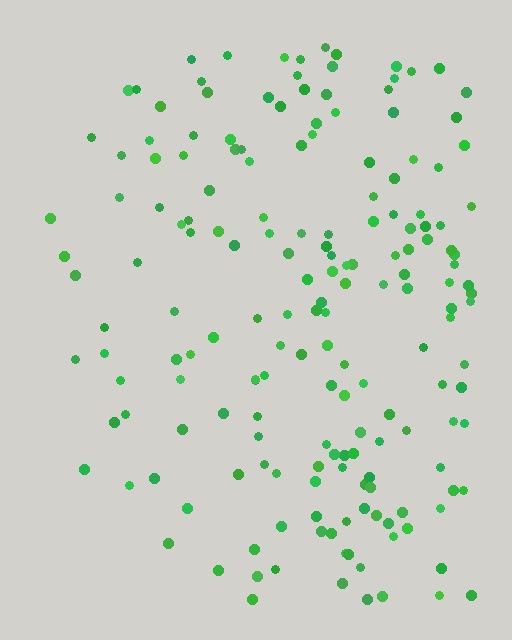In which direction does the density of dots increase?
From left to right, with the right side densest.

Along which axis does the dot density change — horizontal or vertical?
Horizontal.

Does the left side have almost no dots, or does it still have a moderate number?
Still a moderate number, just noticeably fewer than the right.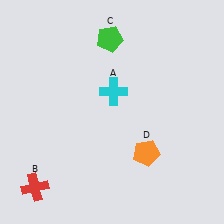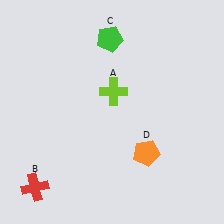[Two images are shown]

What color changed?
The cross (A) changed from cyan in Image 1 to lime in Image 2.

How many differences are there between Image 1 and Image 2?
There is 1 difference between the two images.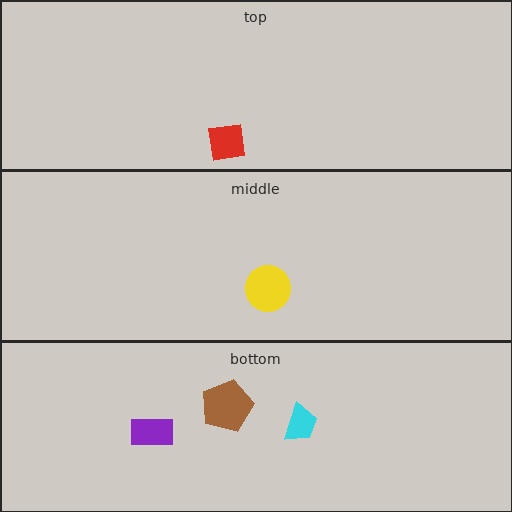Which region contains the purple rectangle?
The bottom region.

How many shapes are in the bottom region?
3.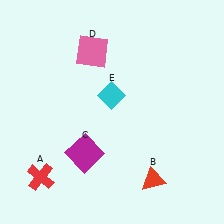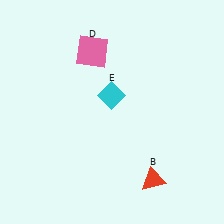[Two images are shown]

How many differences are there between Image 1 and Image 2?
There are 2 differences between the two images.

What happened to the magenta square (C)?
The magenta square (C) was removed in Image 2. It was in the bottom-left area of Image 1.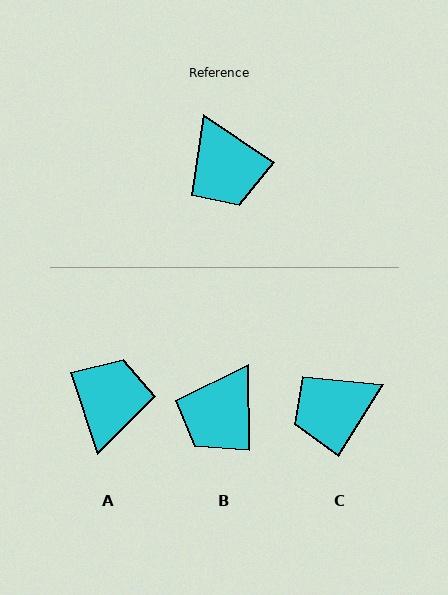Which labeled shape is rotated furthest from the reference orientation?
A, about 143 degrees away.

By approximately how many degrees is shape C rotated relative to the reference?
Approximately 87 degrees clockwise.